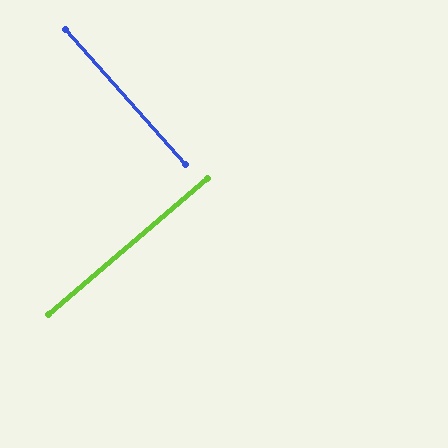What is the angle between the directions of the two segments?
Approximately 89 degrees.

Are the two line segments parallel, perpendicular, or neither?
Perpendicular — they meet at approximately 89°.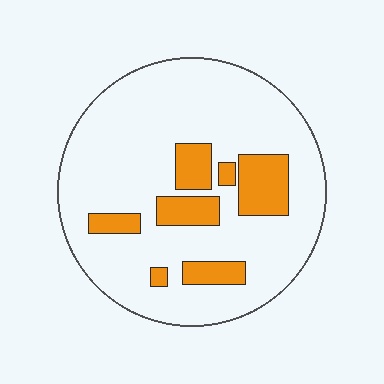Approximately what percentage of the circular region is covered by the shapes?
Approximately 20%.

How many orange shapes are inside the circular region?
7.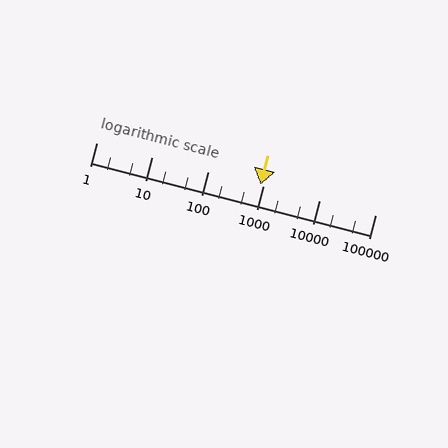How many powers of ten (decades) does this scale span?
The scale spans 5 decades, from 1 to 100000.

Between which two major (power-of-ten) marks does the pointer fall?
The pointer is between 100 and 1000.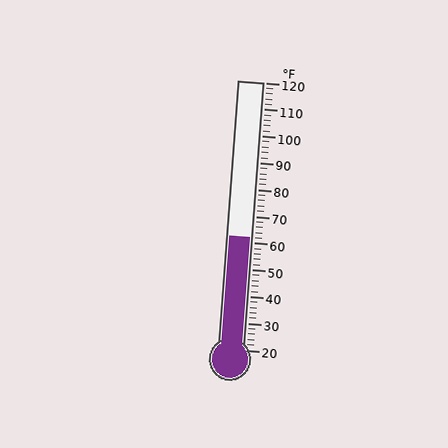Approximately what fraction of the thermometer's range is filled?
The thermometer is filled to approximately 40% of its range.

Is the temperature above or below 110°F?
The temperature is below 110°F.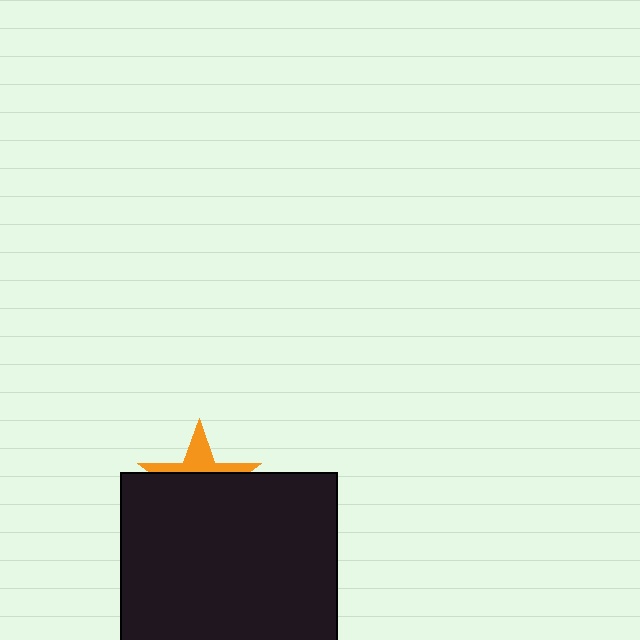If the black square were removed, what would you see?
You would see the complete orange star.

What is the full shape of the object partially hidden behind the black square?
The partially hidden object is an orange star.